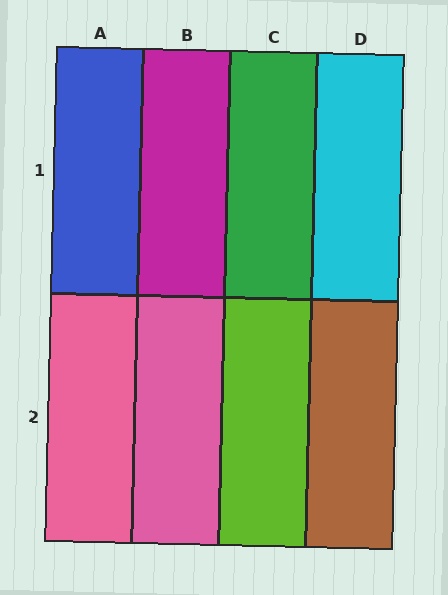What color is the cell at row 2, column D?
Brown.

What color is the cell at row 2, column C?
Lime.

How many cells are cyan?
1 cell is cyan.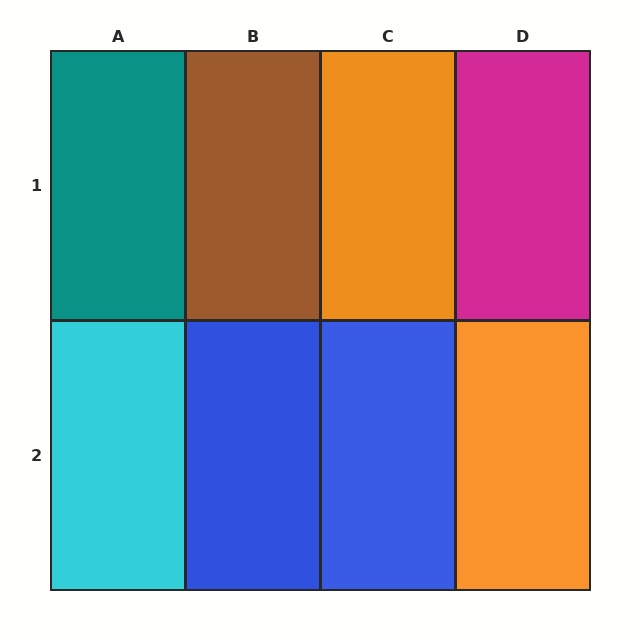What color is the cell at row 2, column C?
Blue.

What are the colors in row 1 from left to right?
Teal, brown, orange, magenta.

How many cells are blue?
2 cells are blue.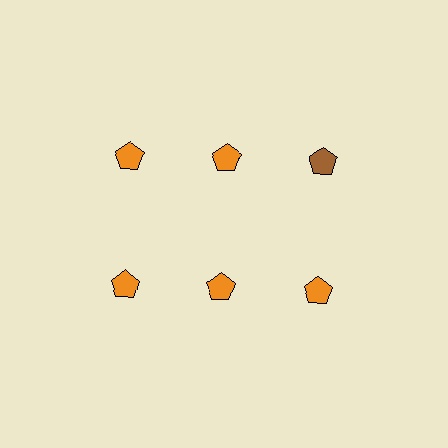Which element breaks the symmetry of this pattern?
The brown pentagon in the top row, center column breaks the symmetry. All other shapes are orange pentagons.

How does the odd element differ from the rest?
It has a different color: brown instead of orange.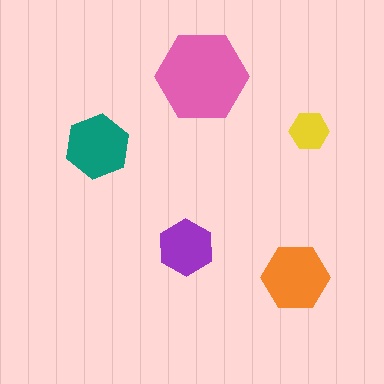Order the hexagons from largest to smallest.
the pink one, the orange one, the teal one, the purple one, the yellow one.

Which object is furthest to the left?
The teal hexagon is leftmost.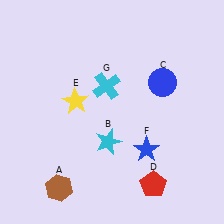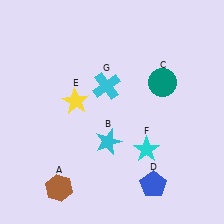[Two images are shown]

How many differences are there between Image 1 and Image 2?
There are 3 differences between the two images.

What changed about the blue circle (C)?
In Image 1, C is blue. In Image 2, it changed to teal.